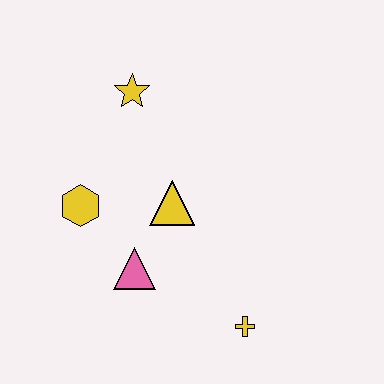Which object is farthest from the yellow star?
The yellow cross is farthest from the yellow star.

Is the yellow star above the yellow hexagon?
Yes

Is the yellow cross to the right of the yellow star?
Yes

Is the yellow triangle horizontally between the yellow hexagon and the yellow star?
No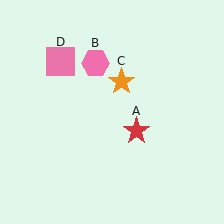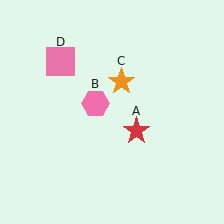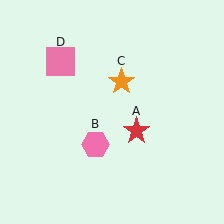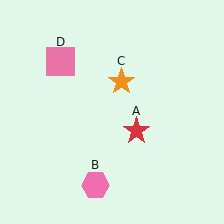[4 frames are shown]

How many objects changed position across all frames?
1 object changed position: pink hexagon (object B).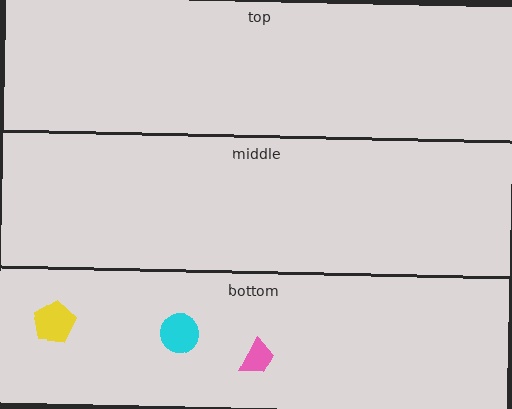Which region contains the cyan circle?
The bottom region.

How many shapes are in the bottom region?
3.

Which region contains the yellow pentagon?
The bottom region.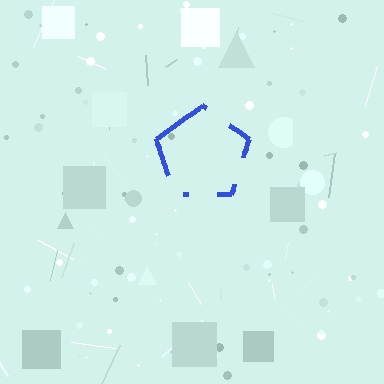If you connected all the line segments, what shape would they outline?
They would outline a pentagon.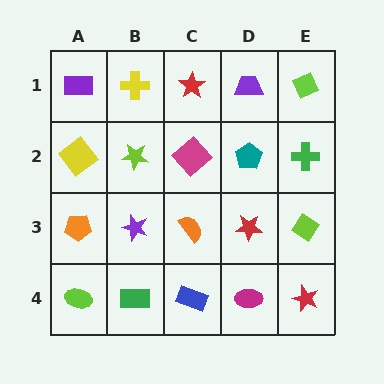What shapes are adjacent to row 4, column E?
A lime diamond (row 3, column E), a magenta ellipse (row 4, column D).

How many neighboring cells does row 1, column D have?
3.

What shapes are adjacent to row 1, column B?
A lime star (row 2, column B), a purple rectangle (row 1, column A), a red star (row 1, column C).